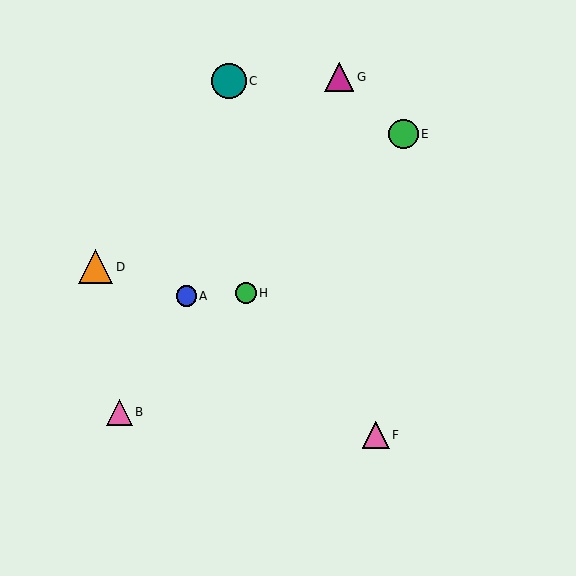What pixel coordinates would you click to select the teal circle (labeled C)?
Click at (229, 81) to select the teal circle C.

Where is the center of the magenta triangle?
The center of the magenta triangle is at (339, 77).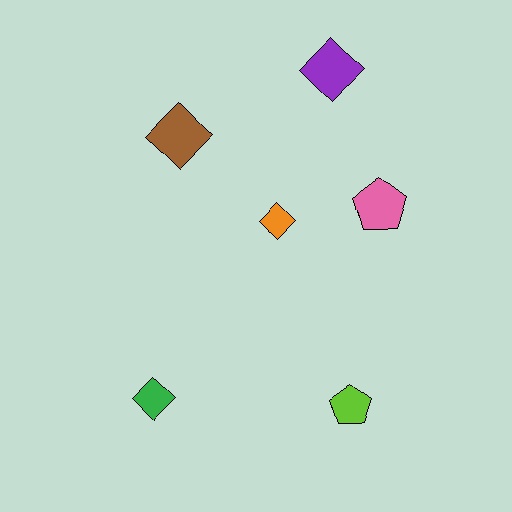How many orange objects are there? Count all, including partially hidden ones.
There is 1 orange object.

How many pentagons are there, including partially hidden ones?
There are 2 pentagons.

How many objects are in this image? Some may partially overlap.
There are 6 objects.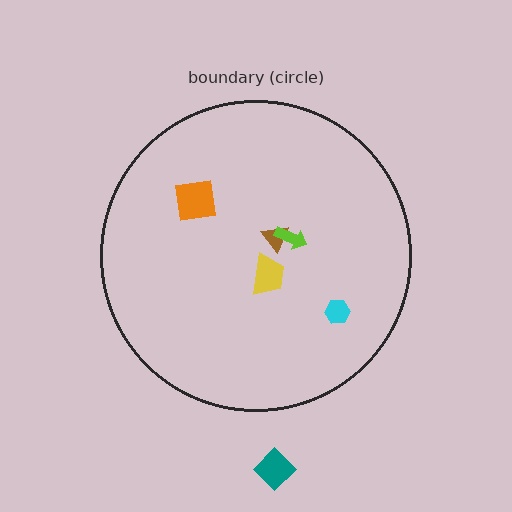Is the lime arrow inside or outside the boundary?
Inside.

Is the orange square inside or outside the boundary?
Inside.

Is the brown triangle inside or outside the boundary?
Inside.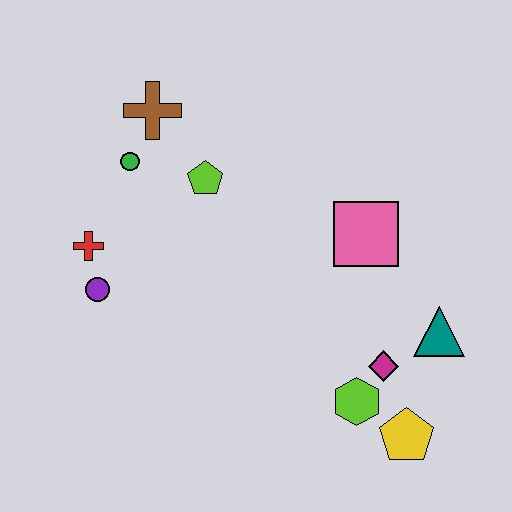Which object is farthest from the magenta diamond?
The brown cross is farthest from the magenta diamond.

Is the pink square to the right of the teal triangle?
No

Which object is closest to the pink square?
The teal triangle is closest to the pink square.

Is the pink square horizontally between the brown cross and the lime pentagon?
No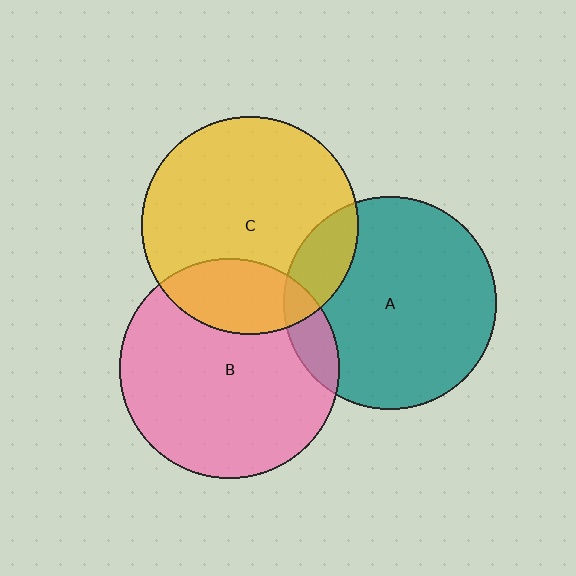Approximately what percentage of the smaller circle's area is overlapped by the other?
Approximately 25%.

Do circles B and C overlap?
Yes.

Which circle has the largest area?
Circle B (pink).